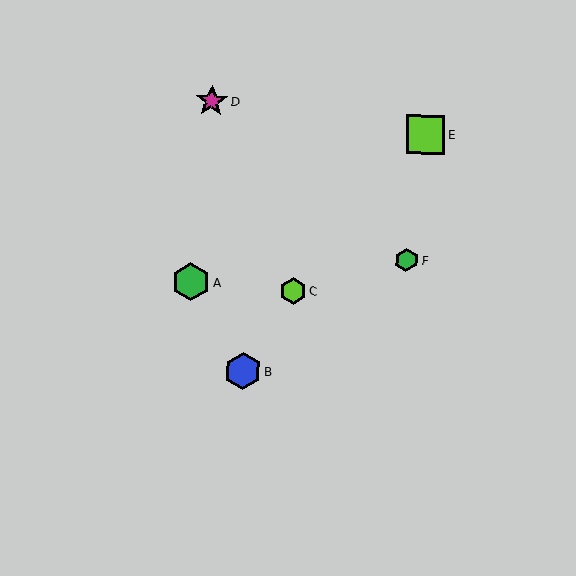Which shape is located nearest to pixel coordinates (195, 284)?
The green hexagon (labeled A) at (191, 282) is nearest to that location.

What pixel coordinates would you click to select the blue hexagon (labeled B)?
Click at (243, 371) to select the blue hexagon B.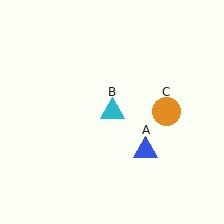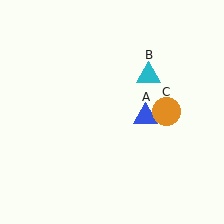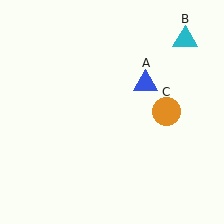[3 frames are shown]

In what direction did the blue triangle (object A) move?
The blue triangle (object A) moved up.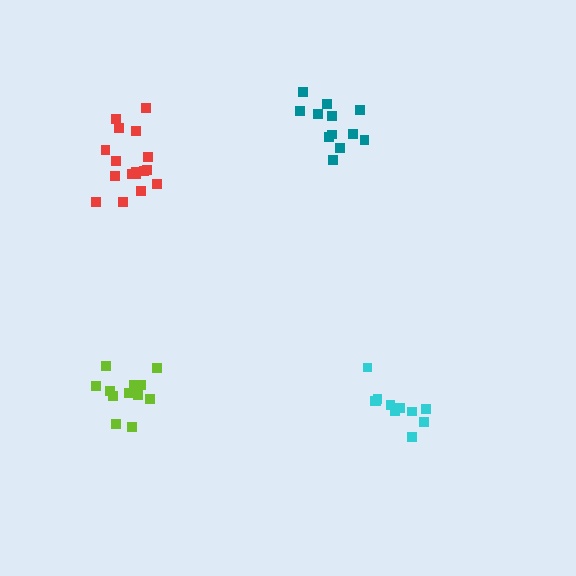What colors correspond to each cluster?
The clusters are colored: cyan, lime, teal, red.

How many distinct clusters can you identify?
There are 4 distinct clusters.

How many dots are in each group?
Group 1: 11 dots, Group 2: 12 dots, Group 3: 12 dots, Group 4: 17 dots (52 total).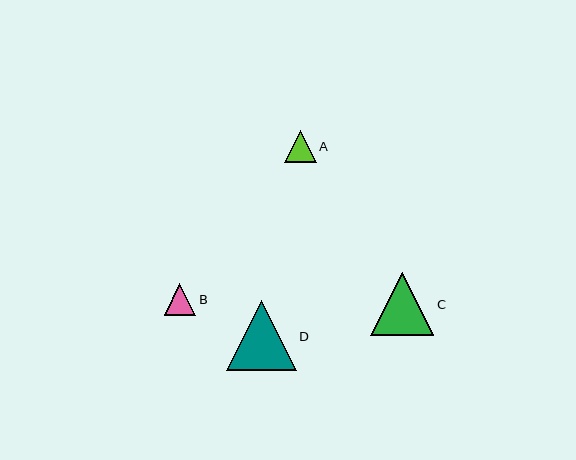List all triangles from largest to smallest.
From largest to smallest: D, C, A, B.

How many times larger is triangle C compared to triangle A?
Triangle C is approximately 2.0 times the size of triangle A.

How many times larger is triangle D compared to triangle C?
Triangle D is approximately 1.1 times the size of triangle C.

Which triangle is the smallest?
Triangle B is the smallest with a size of approximately 32 pixels.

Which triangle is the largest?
Triangle D is the largest with a size of approximately 70 pixels.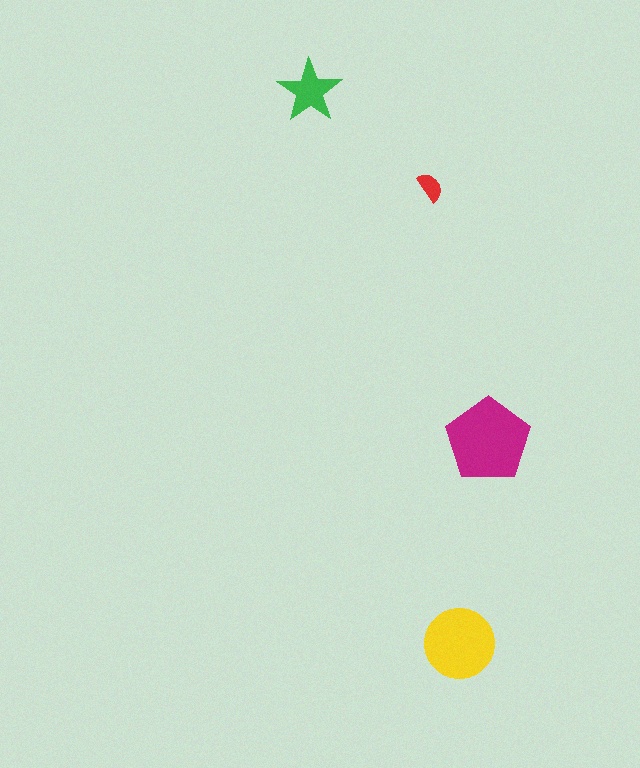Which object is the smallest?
The red semicircle.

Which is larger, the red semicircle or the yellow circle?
The yellow circle.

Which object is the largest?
The magenta pentagon.